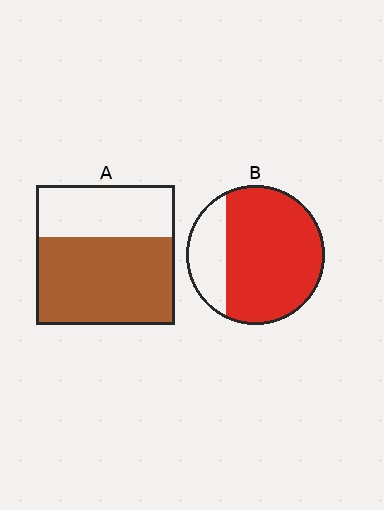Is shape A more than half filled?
Yes.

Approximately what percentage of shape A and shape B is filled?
A is approximately 65% and B is approximately 75%.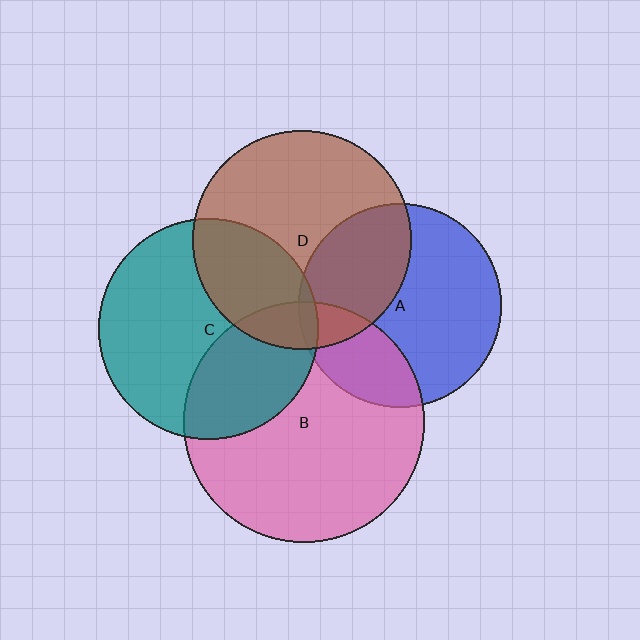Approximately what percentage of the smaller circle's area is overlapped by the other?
Approximately 35%.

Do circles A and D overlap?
Yes.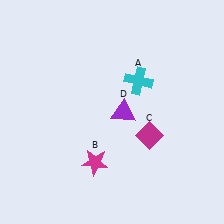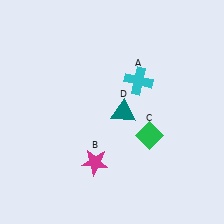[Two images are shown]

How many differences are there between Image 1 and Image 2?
There are 2 differences between the two images.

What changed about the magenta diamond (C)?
In Image 1, C is magenta. In Image 2, it changed to green.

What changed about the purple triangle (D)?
In Image 1, D is purple. In Image 2, it changed to teal.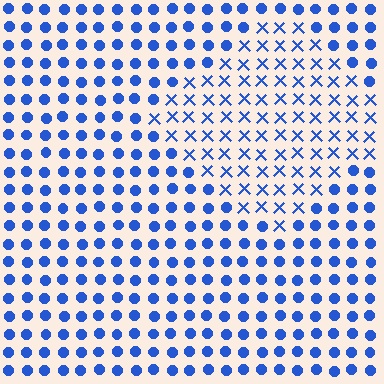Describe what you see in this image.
The image is filled with small blue elements arranged in a uniform grid. A diamond-shaped region contains X marks, while the surrounding area contains circles. The boundary is defined purely by the change in element shape.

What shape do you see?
I see a diamond.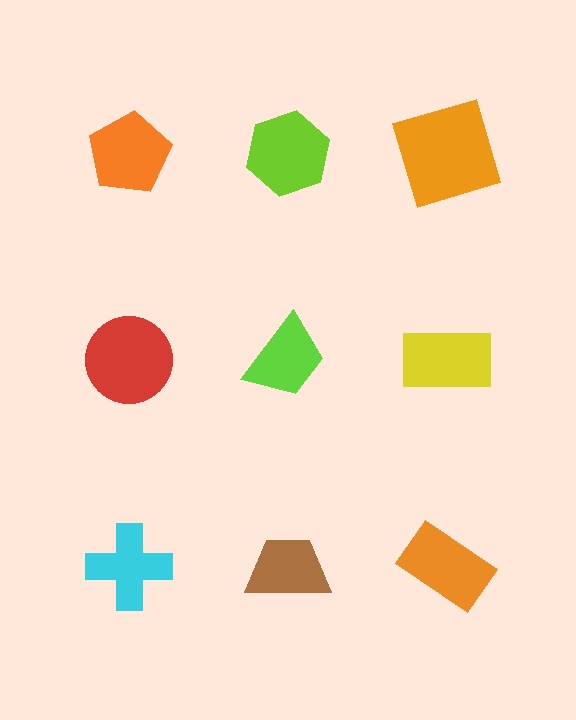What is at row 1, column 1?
An orange pentagon.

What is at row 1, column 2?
A lime hexagon.